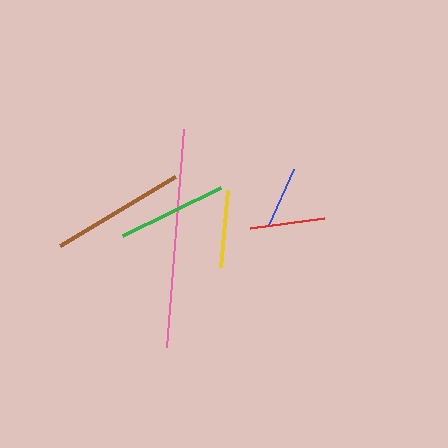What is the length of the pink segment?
The pink segment is approximately 218 pixels long.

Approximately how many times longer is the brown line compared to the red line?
The brown line is approximately 1.8 times the length of the red line.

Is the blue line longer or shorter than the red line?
The red line is longer than the blue line.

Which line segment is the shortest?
The blue line is the shortest at approximately 61 pixels.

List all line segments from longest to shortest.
From longest to shortest: pink, brown, green, yellow, red, blue.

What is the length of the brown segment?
The brown segment is approximately 135 pixels long.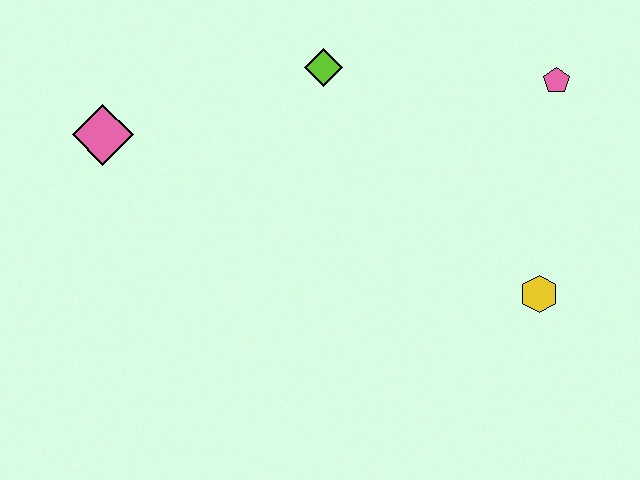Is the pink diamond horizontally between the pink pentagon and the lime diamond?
No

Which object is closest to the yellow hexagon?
The pink pentagon is closest to the yellow hexagon.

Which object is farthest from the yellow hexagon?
The pink diamond is farthest from the yellow hexagon.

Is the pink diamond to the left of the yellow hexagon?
Yes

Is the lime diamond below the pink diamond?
No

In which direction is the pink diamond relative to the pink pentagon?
The pink diamond is to the left of the pink pentagon.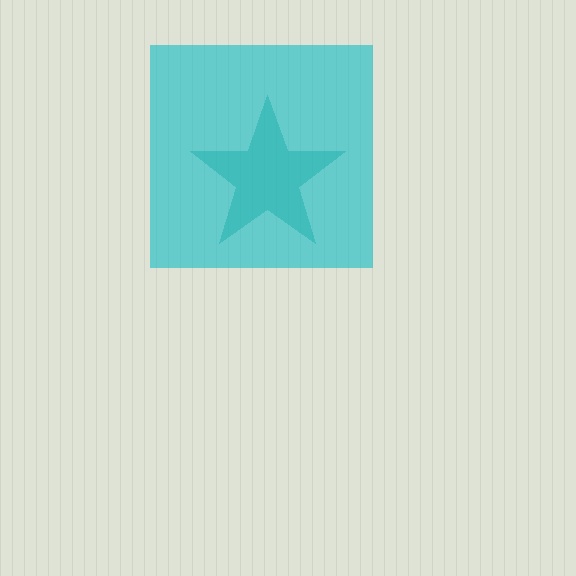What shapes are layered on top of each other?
The layered shapes are: a teal star, a cyan square.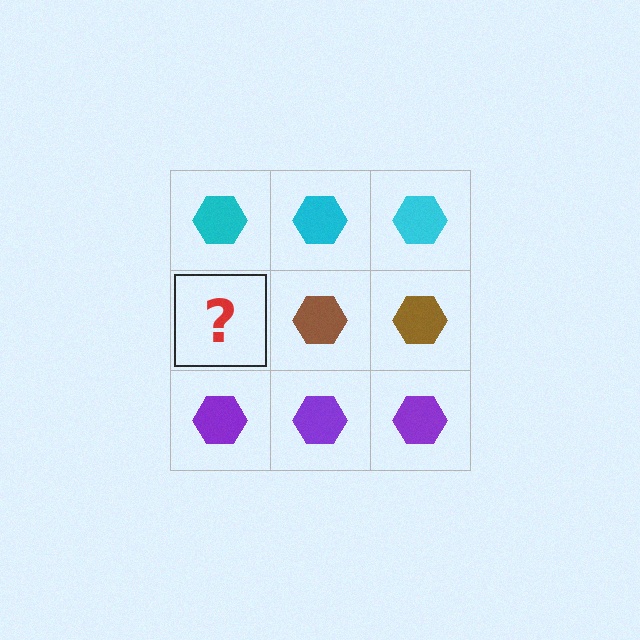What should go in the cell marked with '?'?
The missing cell should contain a brown hexagon.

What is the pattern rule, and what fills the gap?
The rule is that each row has a consistent color. The gap should be filled with a brown hexagon.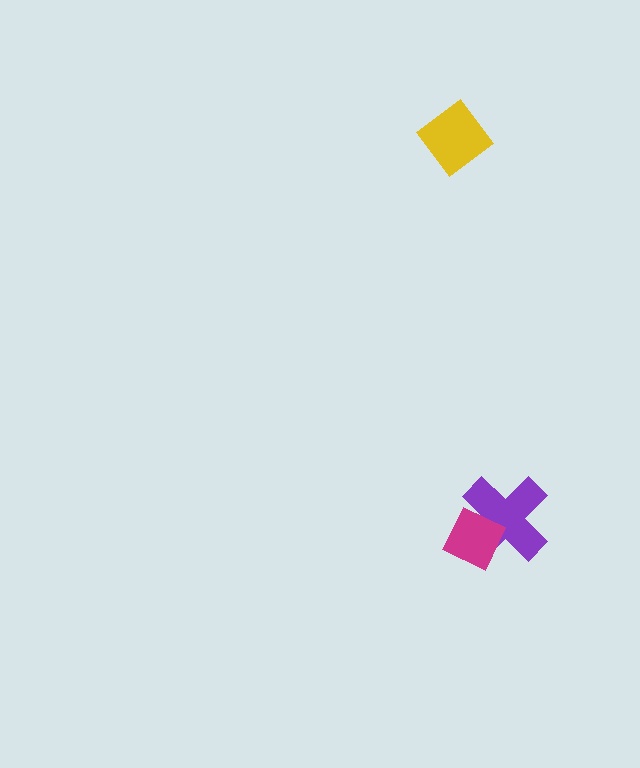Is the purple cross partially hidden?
Yes, it is partially covered by another shape.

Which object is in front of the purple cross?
The magenta diamond is in front of the purple cross.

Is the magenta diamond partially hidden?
No, no other shape covers it.